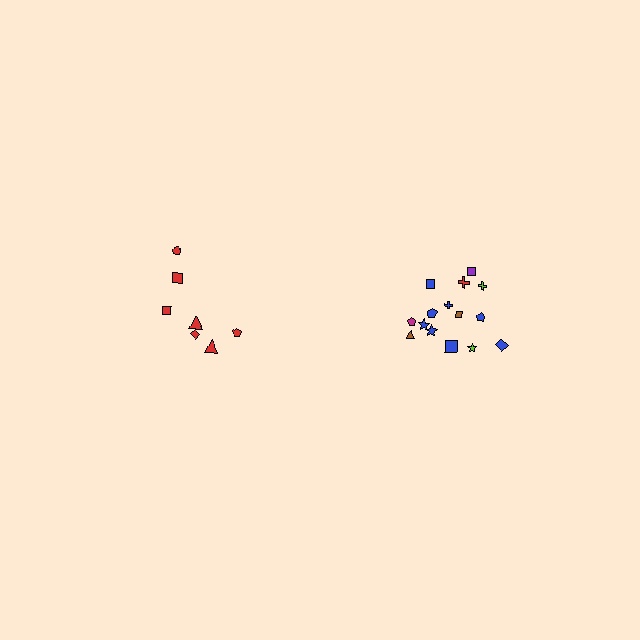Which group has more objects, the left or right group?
The right group.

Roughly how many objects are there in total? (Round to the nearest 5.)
Roughly 20 objects in total.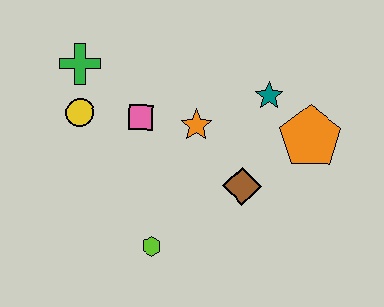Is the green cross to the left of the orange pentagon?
Yes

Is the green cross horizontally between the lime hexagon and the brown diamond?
No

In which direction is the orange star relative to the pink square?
The orange star is to the right of the pink square.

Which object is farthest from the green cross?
The orange pentagon is farthest from the green cross.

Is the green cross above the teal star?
Yes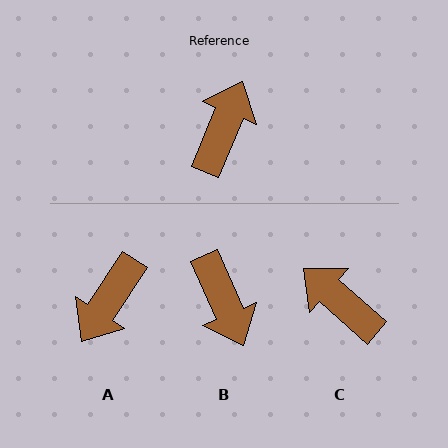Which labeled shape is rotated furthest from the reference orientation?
A, about 169 degrees away.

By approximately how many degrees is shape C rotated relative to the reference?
Approximately 71 degrees counter-clockwise.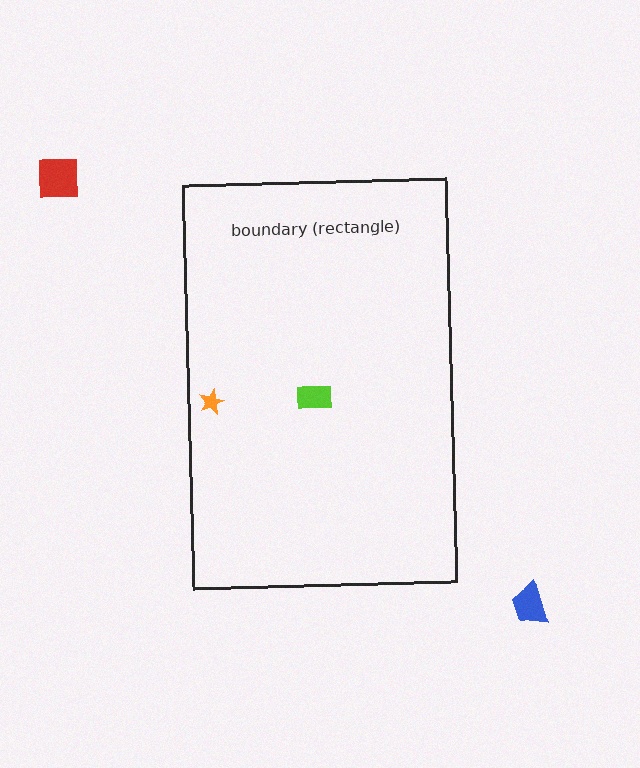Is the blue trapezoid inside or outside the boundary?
Outside.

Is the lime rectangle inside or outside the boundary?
Inside.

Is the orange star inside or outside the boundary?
Inside.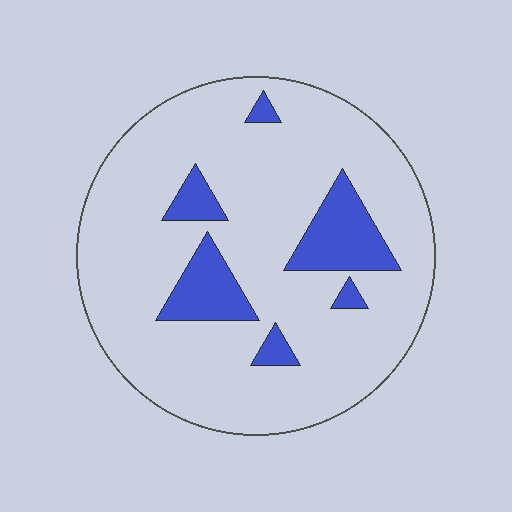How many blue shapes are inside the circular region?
6.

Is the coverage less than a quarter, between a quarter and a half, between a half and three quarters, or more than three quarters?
Less than a quarter.